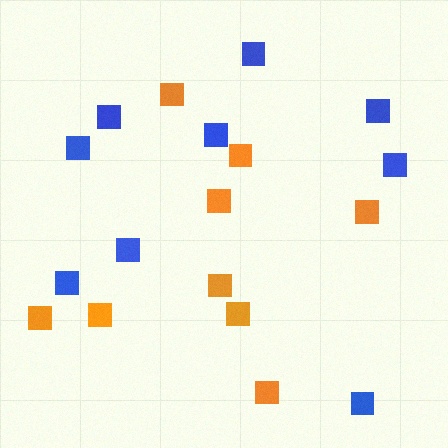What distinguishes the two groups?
There are 2 groups: one group of orange squares (9) and one group of blue squares (9).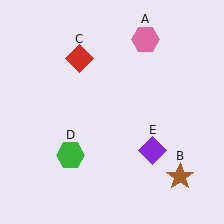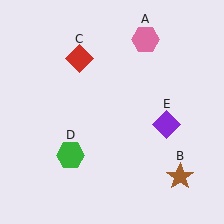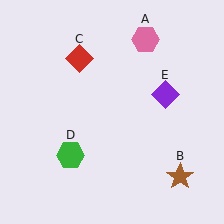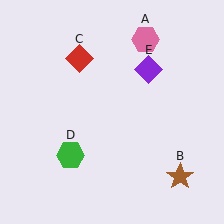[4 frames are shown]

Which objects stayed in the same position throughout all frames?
Pink hexagon (object A) and brown star (object B) and red diamond (object C) and green hexagon (object D) remained stationary.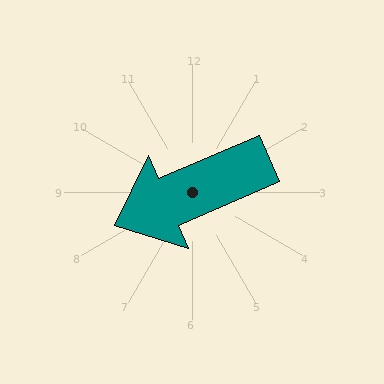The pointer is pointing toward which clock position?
Roughly 8 o'clock.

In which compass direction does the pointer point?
Southwest.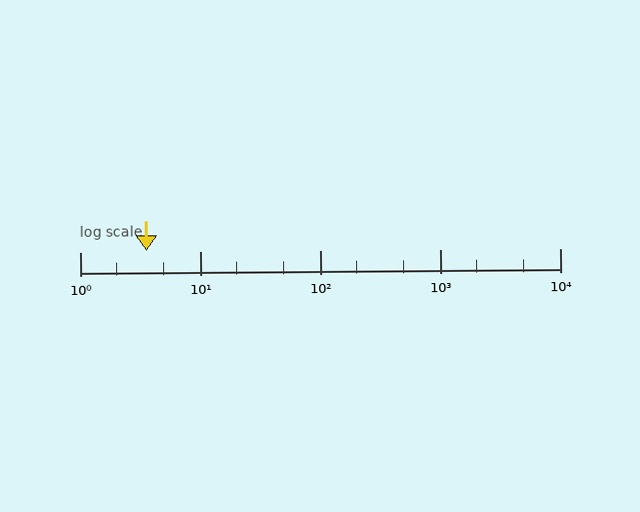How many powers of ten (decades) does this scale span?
The scale spans 4 decades, from 1 to 10000.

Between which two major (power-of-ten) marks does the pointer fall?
The pointer is between 1 and 10.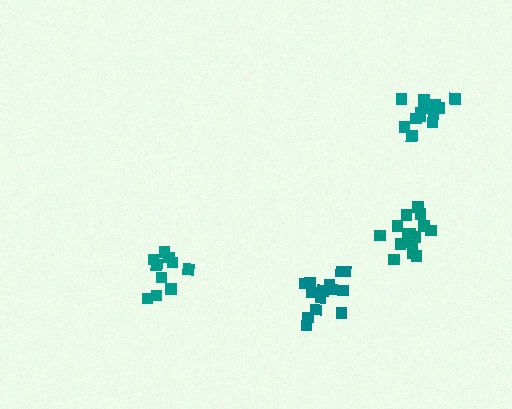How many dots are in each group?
Group 1: 15 dots, Group 2: 14 dots, Group 3: 13 dots, Group 4: 10 dots (52 total).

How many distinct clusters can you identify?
There are 4 distinct clusters.